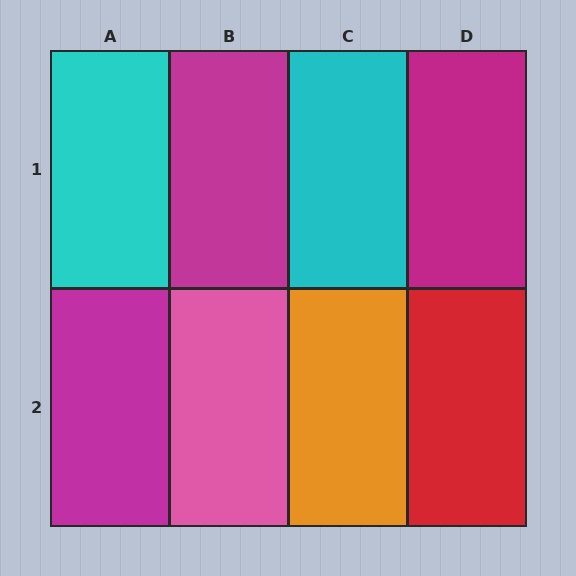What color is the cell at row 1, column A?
Cyan.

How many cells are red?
1 cell is red.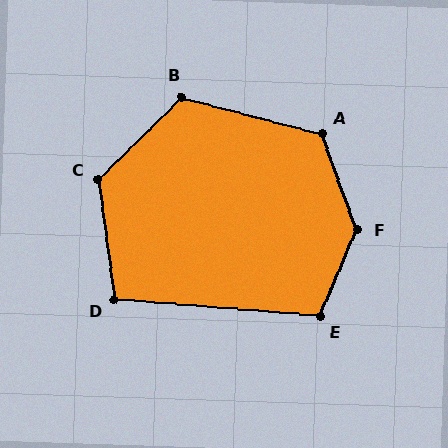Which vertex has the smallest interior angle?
D, at approximately 102 degrees.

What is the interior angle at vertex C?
Approximately 127 degrees (obtuse).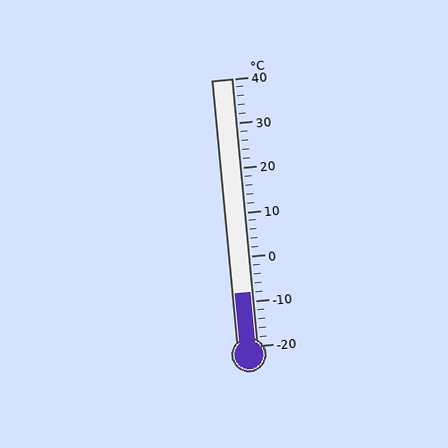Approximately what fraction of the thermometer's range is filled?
The thermometer is filled to approximately 20% of its range.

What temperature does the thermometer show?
The thermometer shows approximately -8°C.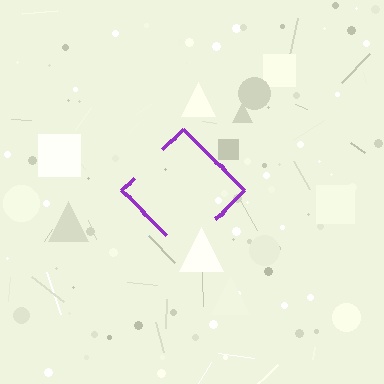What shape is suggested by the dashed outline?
The dashed outline suggests a diamond.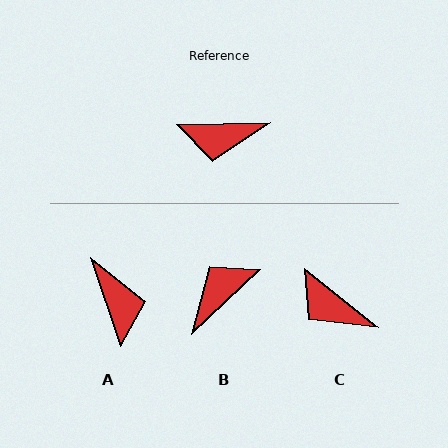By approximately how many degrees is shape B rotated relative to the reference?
Approximately 137 degrees clockwise.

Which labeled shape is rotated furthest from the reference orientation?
B, about 137 degrees away.